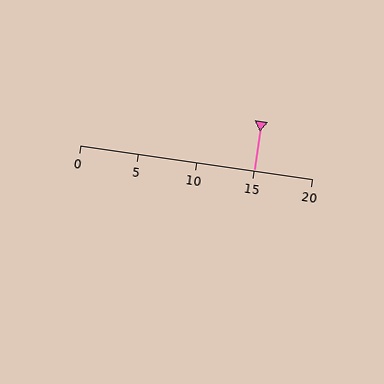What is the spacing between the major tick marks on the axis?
The major ticks are spaced 5 apart.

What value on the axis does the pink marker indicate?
The marker indicates approximately 15.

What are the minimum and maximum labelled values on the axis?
The axis runs from 0 to 20.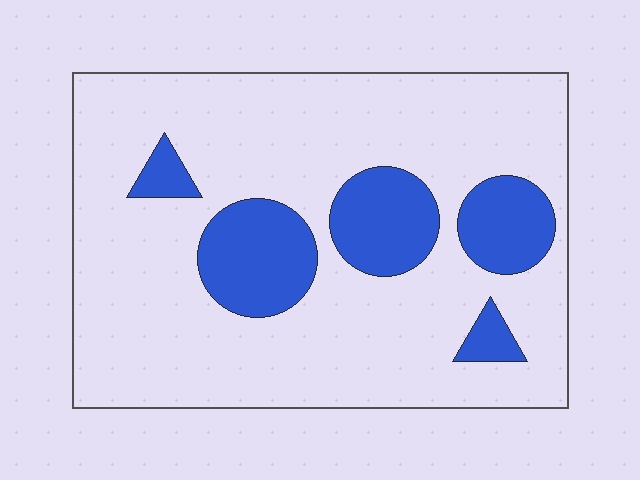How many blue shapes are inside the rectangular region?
5.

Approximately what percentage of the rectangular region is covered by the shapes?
Approximately 20%.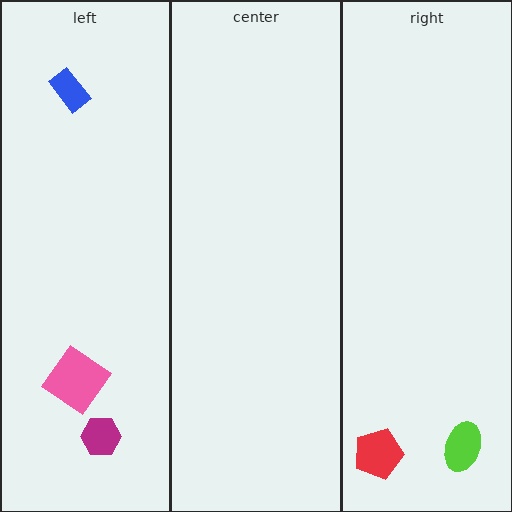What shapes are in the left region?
The blue rectangle, the magenta hexagon, the pink diamond.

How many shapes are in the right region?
2.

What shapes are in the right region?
The red pentagon, the lime ellipse.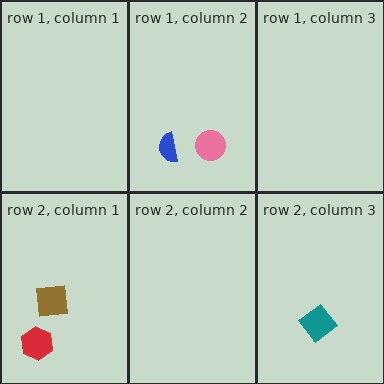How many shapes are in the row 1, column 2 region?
2.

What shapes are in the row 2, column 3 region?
The teal diamond.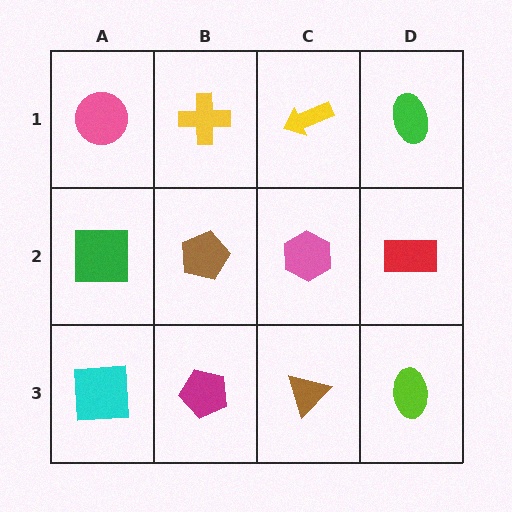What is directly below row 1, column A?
A green square.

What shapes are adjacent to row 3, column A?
A green square (row 2, column A), a magenta pentagon (row 3, column B).